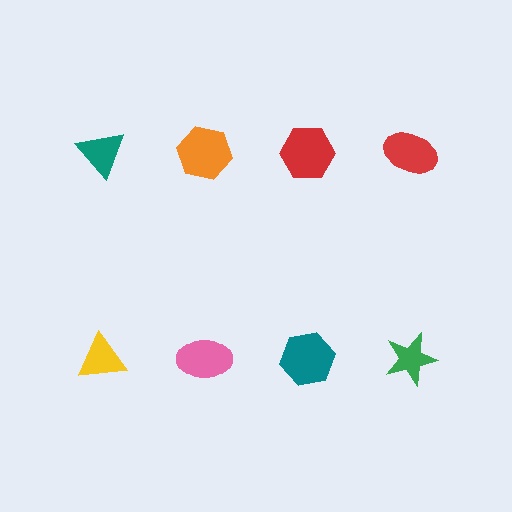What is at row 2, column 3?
A teal hexagon.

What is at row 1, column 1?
A teal triangle.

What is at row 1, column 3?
A red hexagon.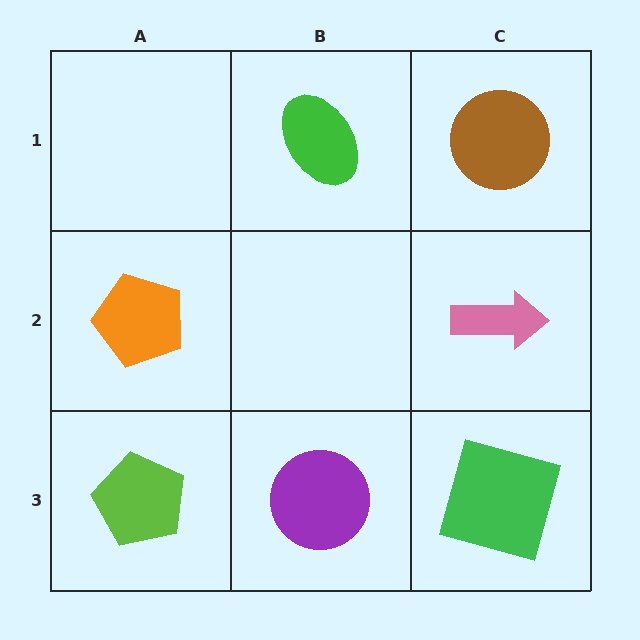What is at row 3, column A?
A lime pentagon.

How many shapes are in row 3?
3 shapes.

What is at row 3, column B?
A purple circle.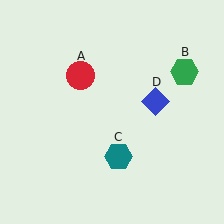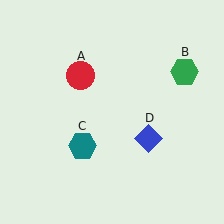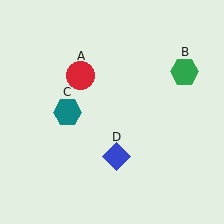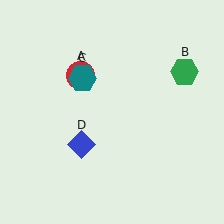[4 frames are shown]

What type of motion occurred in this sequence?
The teal hexagon (object C), blue diamond (object D) rotated clockwise around the center of the scene.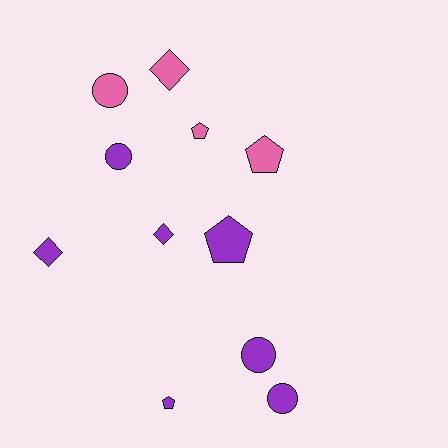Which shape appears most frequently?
Circle, with 4 objects.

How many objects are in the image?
There are 11 objects.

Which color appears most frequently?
Purple, with 7 objects.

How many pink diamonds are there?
There is 1 pink diamond.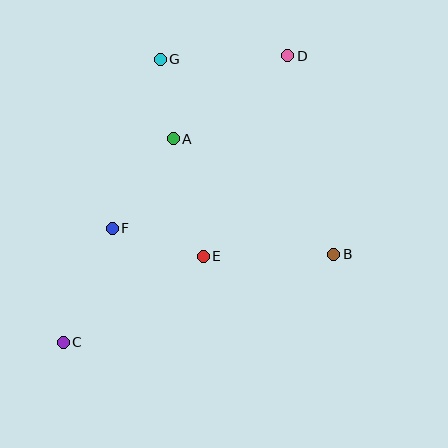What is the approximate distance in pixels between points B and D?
The distance between B and D is approximately 204 pixels.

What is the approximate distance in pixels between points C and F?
The distance between C and F is approximately 124 pixels.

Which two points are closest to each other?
Points A and G are closest to each other.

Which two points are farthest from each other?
Points C and D are farthest from each other.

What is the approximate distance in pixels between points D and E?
The distance between D and E is approximately 218 pixels.